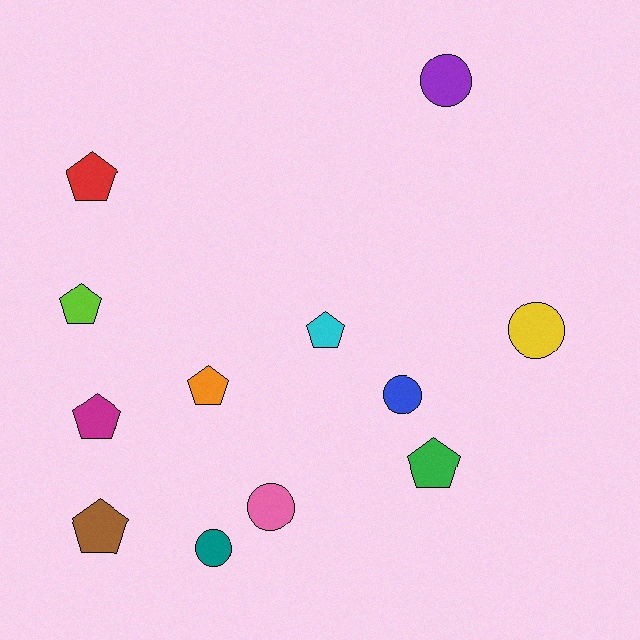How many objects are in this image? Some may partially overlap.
There are 12 objects.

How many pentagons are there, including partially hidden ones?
There are 7 pentagons.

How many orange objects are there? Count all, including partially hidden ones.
There is 1 orange object.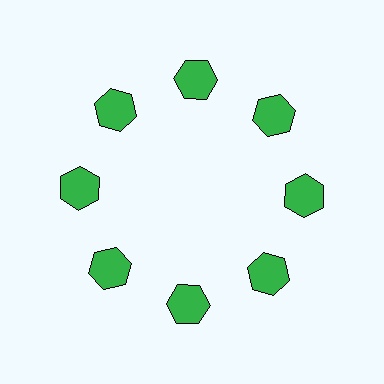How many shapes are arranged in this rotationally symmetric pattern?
There are 8 shapes, arranged in 8 groups of 1.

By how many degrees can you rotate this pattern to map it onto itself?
The pattern maps onto itself every 45 degrees of rotation.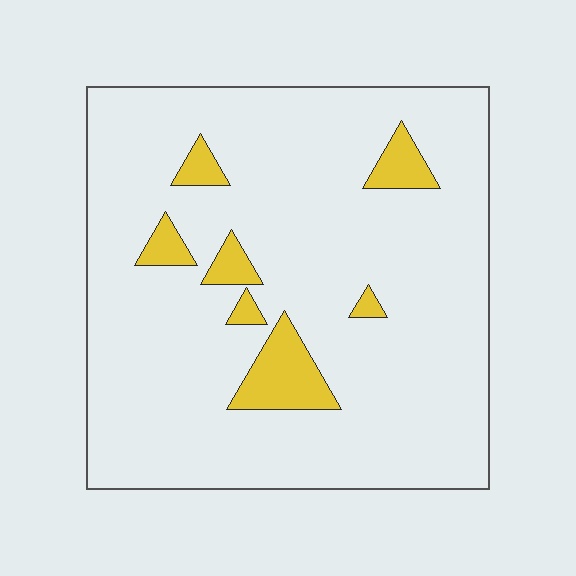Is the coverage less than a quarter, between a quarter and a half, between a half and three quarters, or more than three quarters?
Less than a quarter.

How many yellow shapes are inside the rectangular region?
7.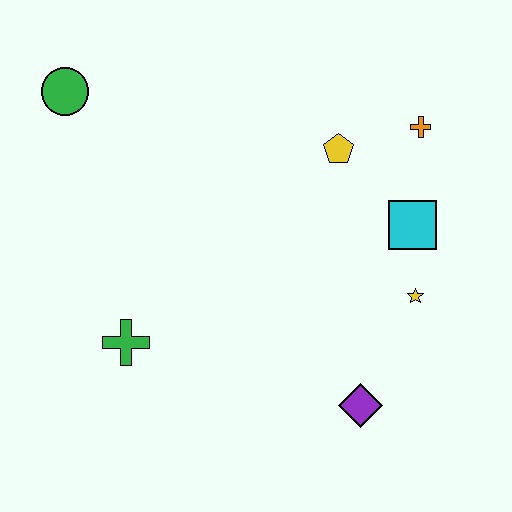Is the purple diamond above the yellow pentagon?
No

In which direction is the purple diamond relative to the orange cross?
The purple diamond is below the orange cross.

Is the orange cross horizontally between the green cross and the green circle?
No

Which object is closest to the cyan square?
The yellow star is closest to the cyan square.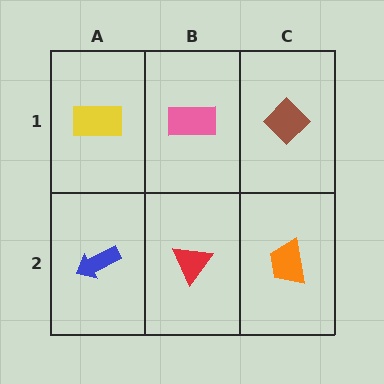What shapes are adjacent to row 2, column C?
A brown diamond (row 1, column C), a red triangle (row 2, column B).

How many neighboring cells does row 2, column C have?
2.